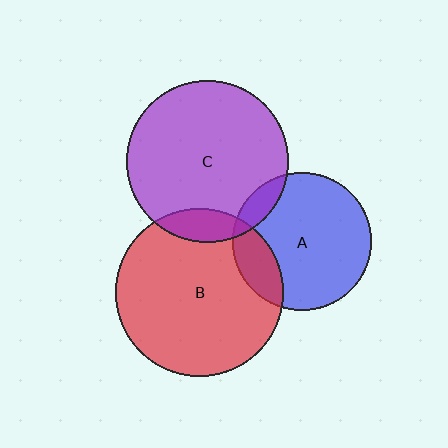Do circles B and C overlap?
Yes.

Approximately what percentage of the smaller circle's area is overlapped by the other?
Approximately 10%.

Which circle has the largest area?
Circle B (red).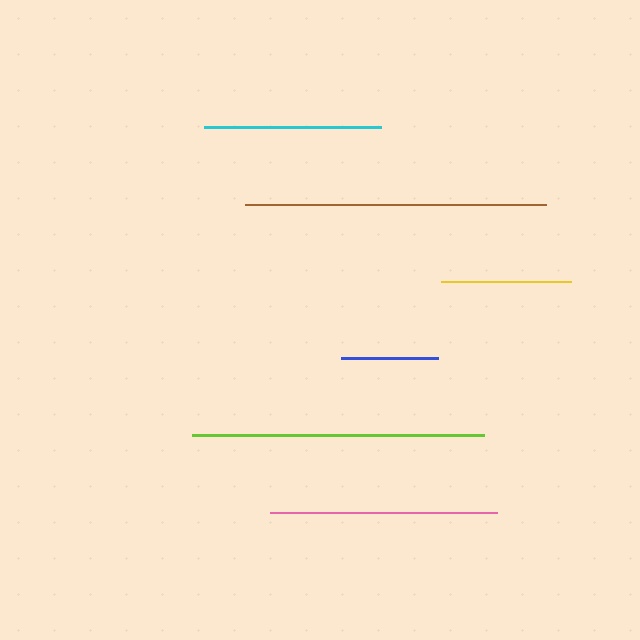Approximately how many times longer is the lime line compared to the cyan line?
The lime line is approximately 1.7 times the length of the cyan line.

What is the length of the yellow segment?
The yellow segment is approximately 130 pixels long.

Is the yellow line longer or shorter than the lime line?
The lime line is longer than the yellow line.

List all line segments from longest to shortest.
From longest to shortest: brown, lime, pink, cyan, yellow, blue.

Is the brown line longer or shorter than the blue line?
The brown line is longer than the blue line.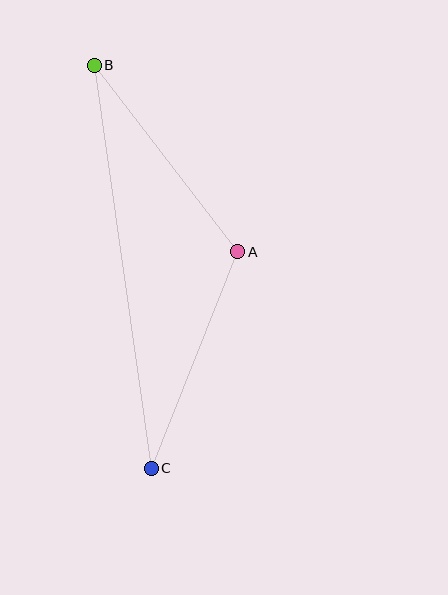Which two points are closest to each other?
Points A and C are closest to each other.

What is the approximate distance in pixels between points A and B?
The distance between A and B is approximately 235 pixels.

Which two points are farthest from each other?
Points B and C are farthest from each other.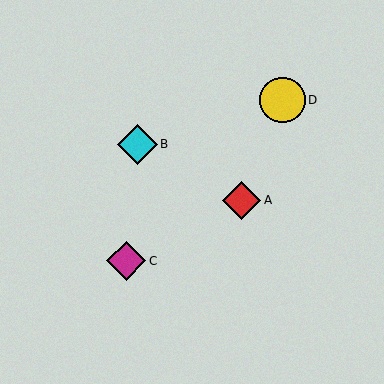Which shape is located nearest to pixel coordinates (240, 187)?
The red diamond (labeled A) at (242, 200) is nearest to that location.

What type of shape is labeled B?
Shape B is a cyan diamond.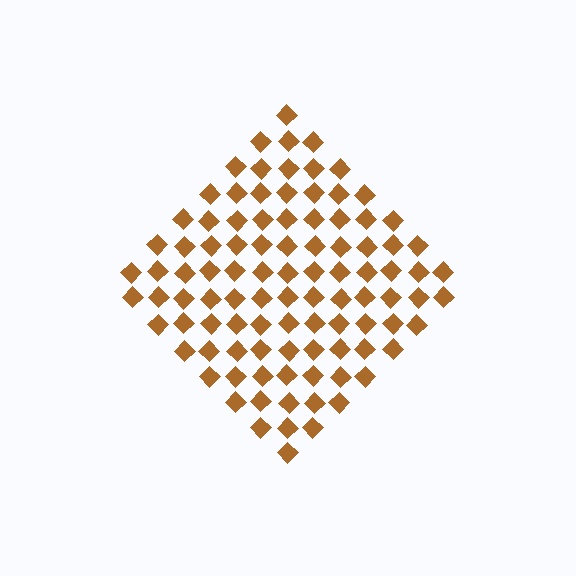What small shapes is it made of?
It is made of small diamonds.